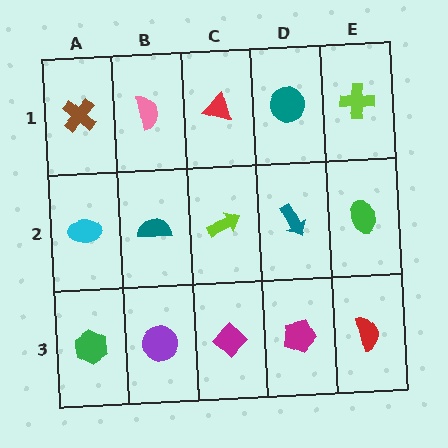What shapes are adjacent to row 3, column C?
A lime arrow (row 2, column C), a purple circle (row 3, column B), a magenta pentagon (row 3, column D).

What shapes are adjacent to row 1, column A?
A cyan ellipse (row 2, column A), a pink semicircle (row 1, column B).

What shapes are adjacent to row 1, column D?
A teal arrow (row 2, column D), a red triangle (row 1, column C), a lime cross (row 1, column E).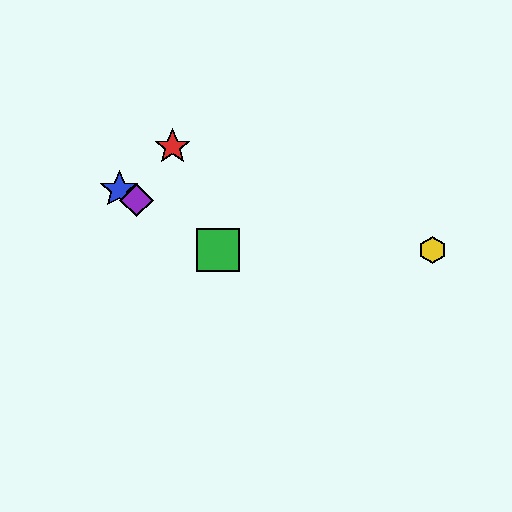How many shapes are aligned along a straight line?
3 shapes (the blue star, the green square, the purple diamond) are aligned along a straight line.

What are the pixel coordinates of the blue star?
The blue star is at (119, 190).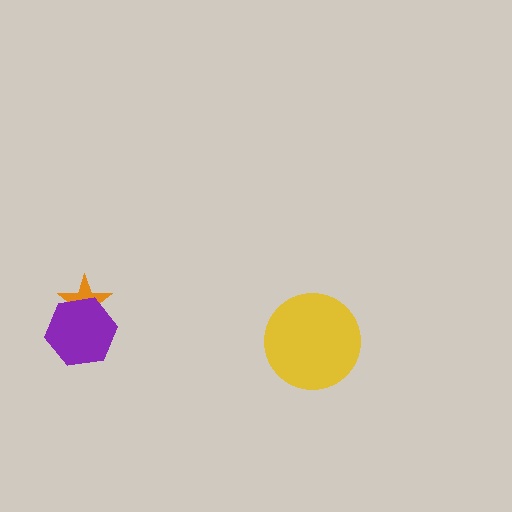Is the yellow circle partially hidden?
No, no other shape covers it.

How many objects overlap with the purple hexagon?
1 object overlaps with the purple hexagon.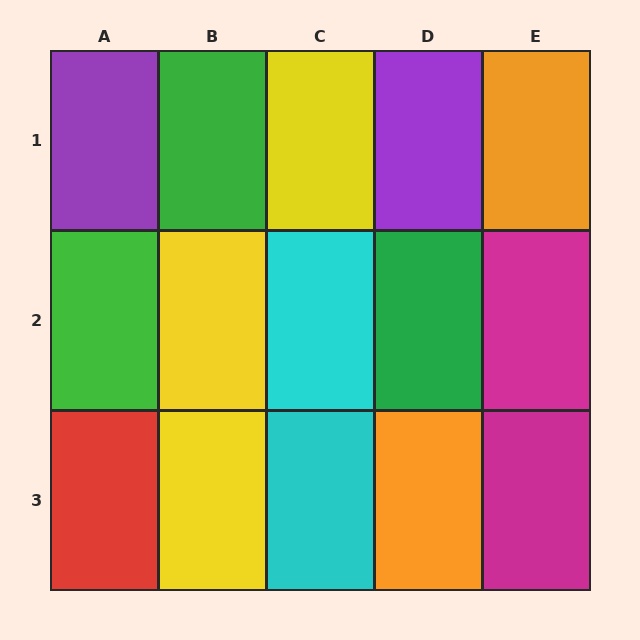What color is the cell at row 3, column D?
Orange.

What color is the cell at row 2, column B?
Yellow.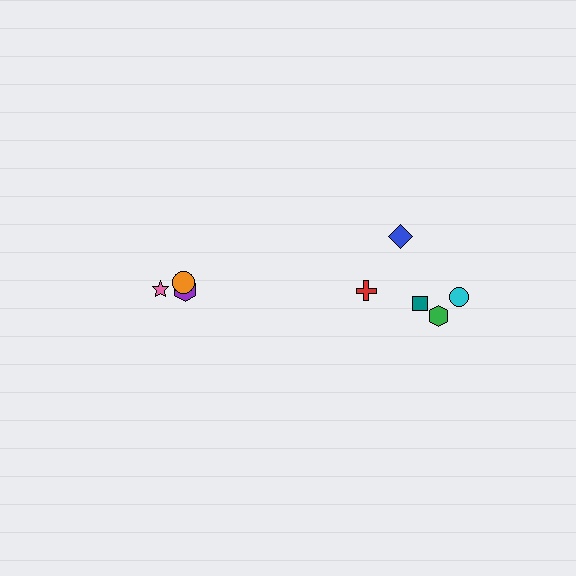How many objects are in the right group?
There are 5 objects.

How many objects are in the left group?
There are 3 objects.